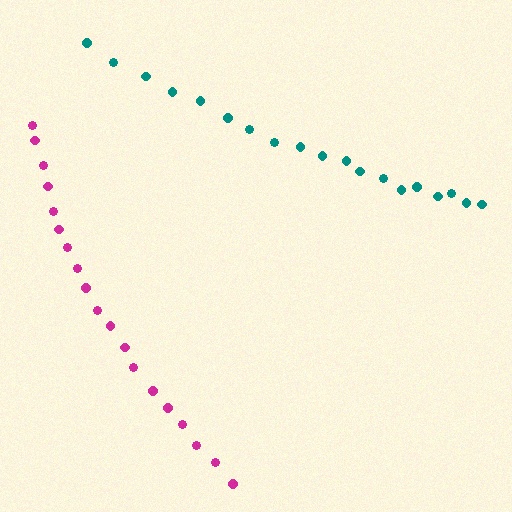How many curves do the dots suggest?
There are 2 distinct paths.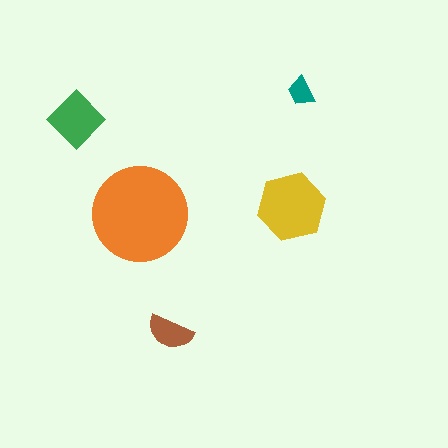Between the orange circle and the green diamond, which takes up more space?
The orange circle.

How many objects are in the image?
There are 5 objects in the image.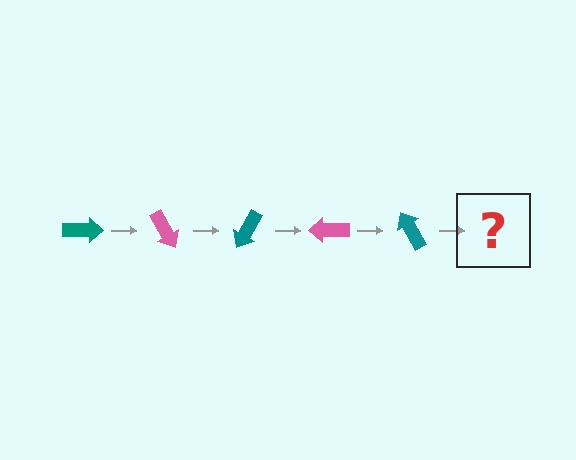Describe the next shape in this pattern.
It should be a pink arrow, rotated 300 degrees from the start.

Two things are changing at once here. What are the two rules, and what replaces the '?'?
The two rules are that it rotates 60 degrees each step and the color cycles through teal and pink. The '?' should be a pink arrow, rotated 300 degrees from the start.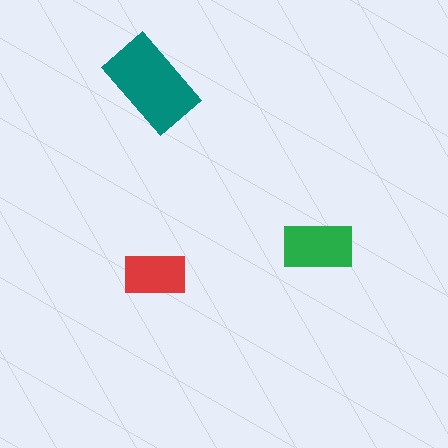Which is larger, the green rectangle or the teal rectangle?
The teal one.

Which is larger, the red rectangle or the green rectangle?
The green one.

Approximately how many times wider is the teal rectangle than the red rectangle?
About 1.5 times wider.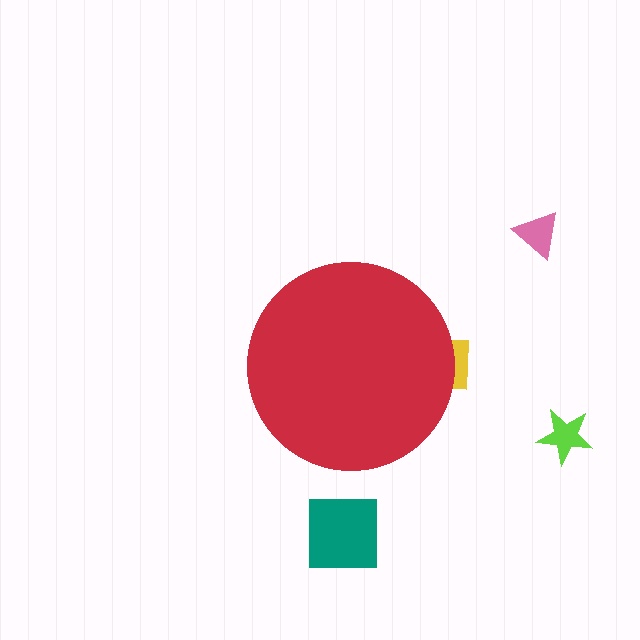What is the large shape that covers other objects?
A red circle.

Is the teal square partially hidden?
No, the teal square is fully visible.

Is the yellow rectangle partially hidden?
Yes, the yellow rectangle is partially hidden behind the red circle.